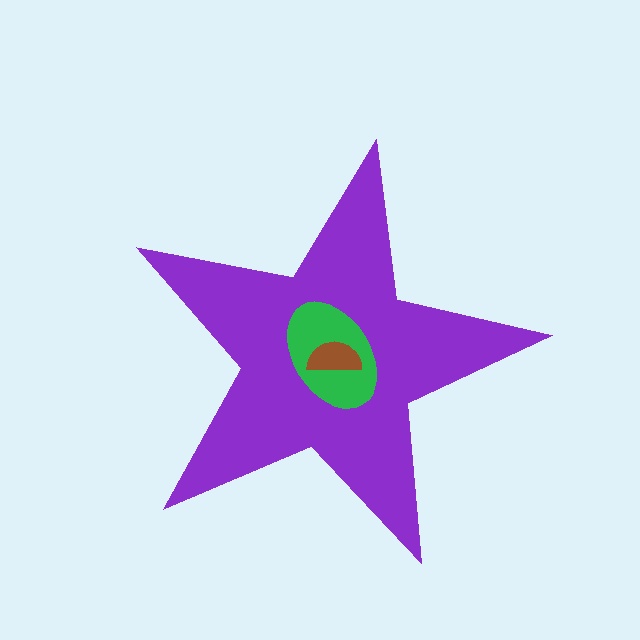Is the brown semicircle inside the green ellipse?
Yes.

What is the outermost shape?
The purple star.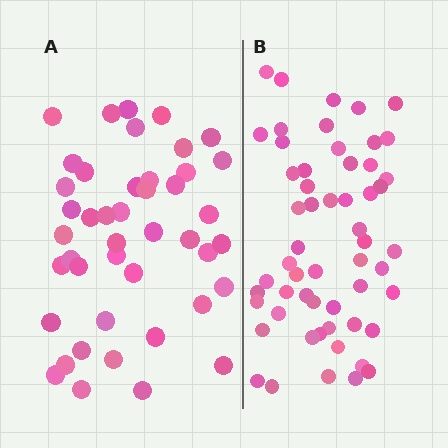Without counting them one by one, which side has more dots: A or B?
Region B (the right region) has more dots.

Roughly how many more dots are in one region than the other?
Region B has roughly 12 or so more dots than region A.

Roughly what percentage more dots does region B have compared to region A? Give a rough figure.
About 25% more.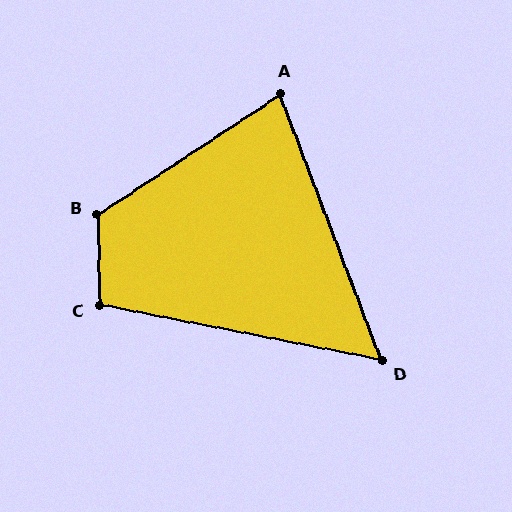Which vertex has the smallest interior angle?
D, at approximately 58 degrees.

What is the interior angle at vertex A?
Approximately 78 degrees (acute).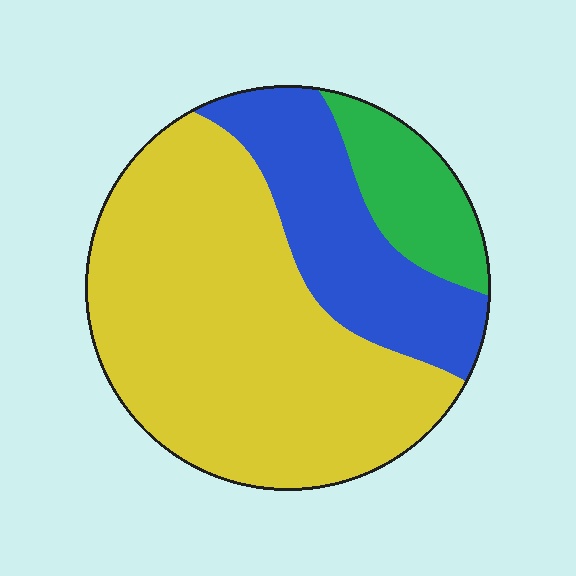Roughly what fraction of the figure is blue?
Blue takes up about one quarter (1/4) of the figure.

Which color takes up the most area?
Yellow, at roughly 65%.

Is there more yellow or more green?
Yellow.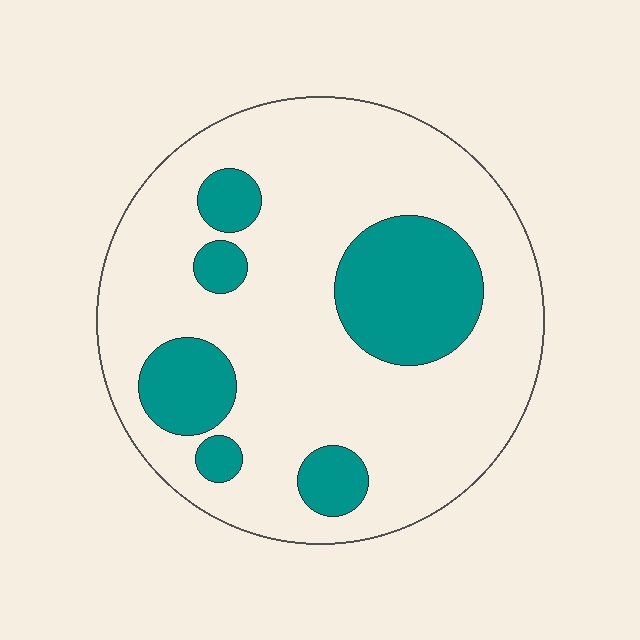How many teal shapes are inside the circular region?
6.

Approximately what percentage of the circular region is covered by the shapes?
Approximately 25%.